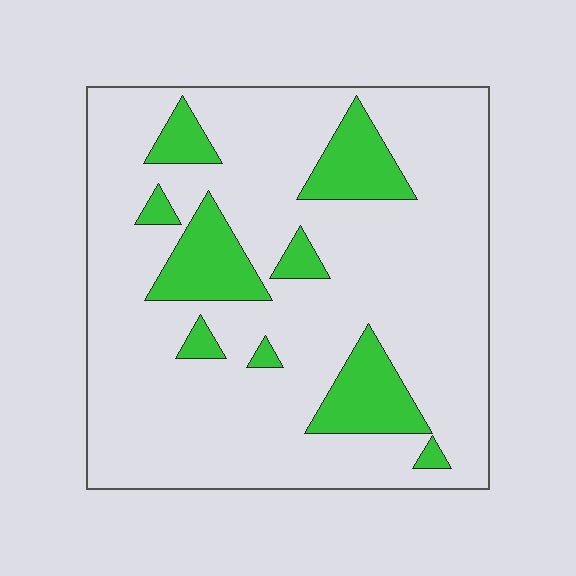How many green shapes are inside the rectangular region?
9.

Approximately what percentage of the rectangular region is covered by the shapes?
Approximately 20%.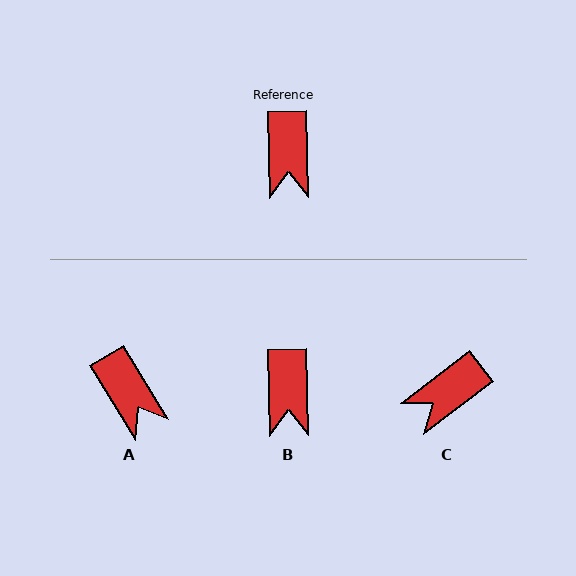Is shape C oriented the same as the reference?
No, it is off by about 54 degrees.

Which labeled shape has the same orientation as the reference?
B.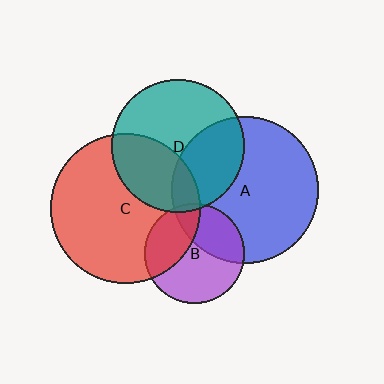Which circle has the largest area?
Circle C (red).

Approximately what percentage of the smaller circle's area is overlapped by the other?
Approximately 35%.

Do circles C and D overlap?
Yes.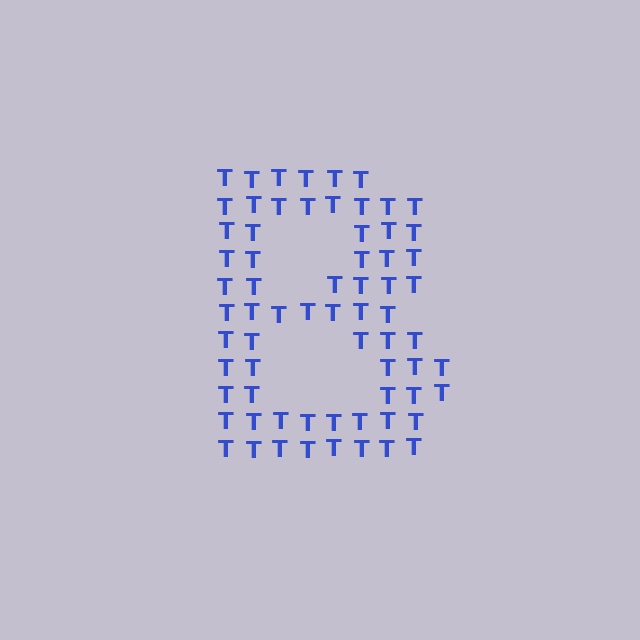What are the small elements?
The small elements are letter T's.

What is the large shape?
The large shape is the letter B.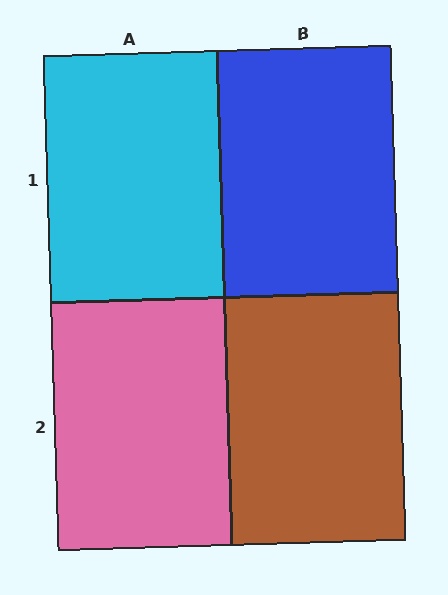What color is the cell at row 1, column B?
Blue.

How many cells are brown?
1 cell is brown.